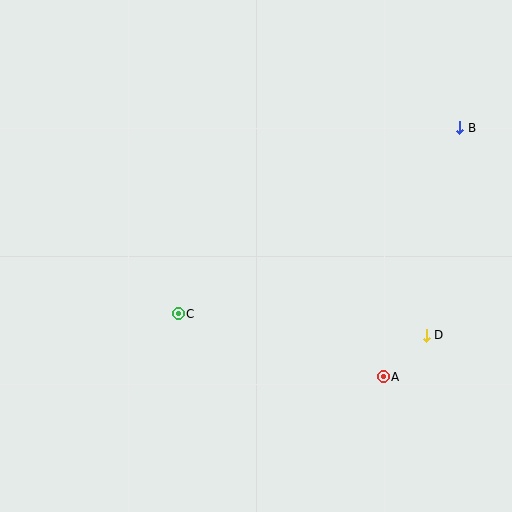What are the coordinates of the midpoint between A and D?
The midpoint between A and D is at (405, 356).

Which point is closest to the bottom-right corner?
Point A is closest to the bottom-right corner.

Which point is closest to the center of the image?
Point C at (178, 314) is closest to the center.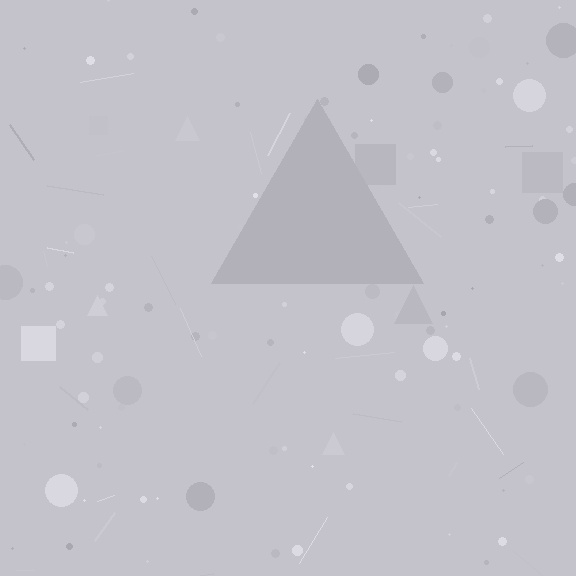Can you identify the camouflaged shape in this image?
The camouflaged shape is a triangle.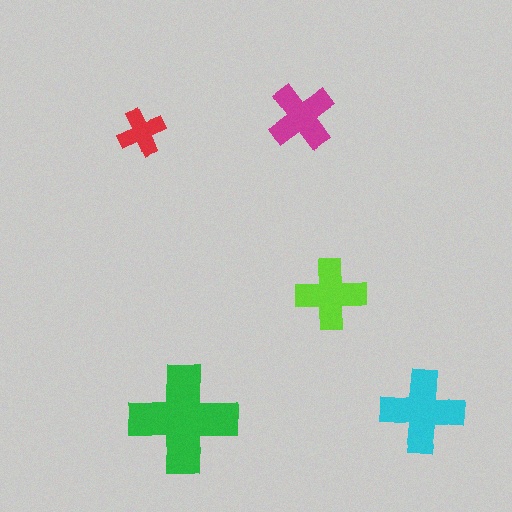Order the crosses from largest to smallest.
the green one, the cyan one, the lime one, the magenta one, the red one.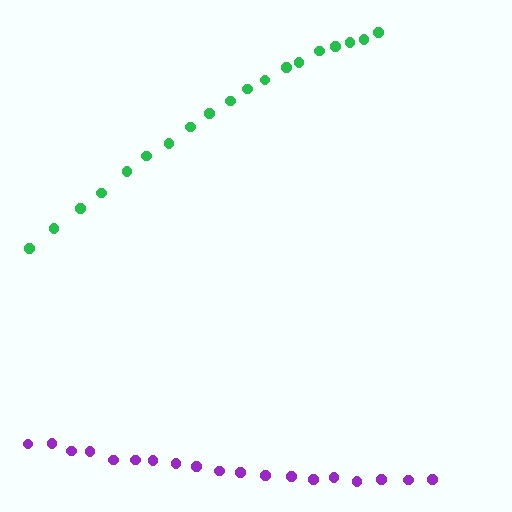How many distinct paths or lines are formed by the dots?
There are 2 distinct paths.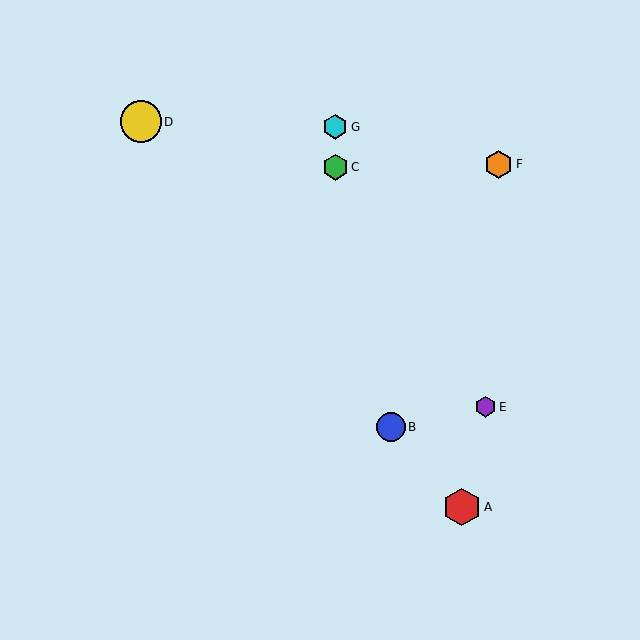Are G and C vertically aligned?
Yes, both are at x≈335.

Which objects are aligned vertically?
Objects C, G are aligned vertically.